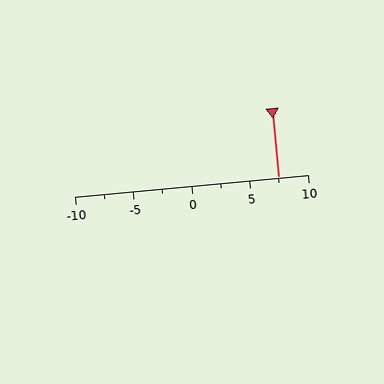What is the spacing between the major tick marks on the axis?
The major ticks are spaced 5 apart.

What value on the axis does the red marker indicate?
The marker indicates approximately 7.5.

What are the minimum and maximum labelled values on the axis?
The axis runs from -10 to 10.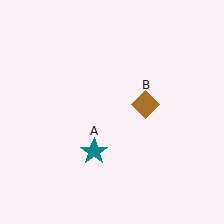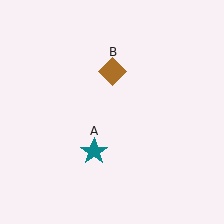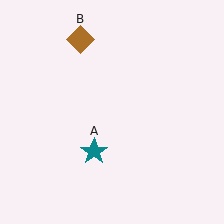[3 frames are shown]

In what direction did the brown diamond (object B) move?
The brown diamond (object B) moved up and to the left.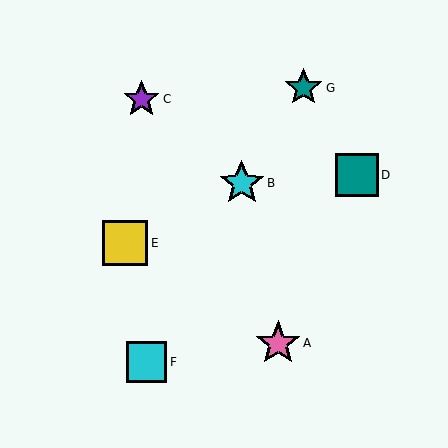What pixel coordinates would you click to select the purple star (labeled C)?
Click at (142, 99) to select the purple star C.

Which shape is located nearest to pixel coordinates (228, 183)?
The cyan star (labeled B) at (242, 183) is nearest to that location.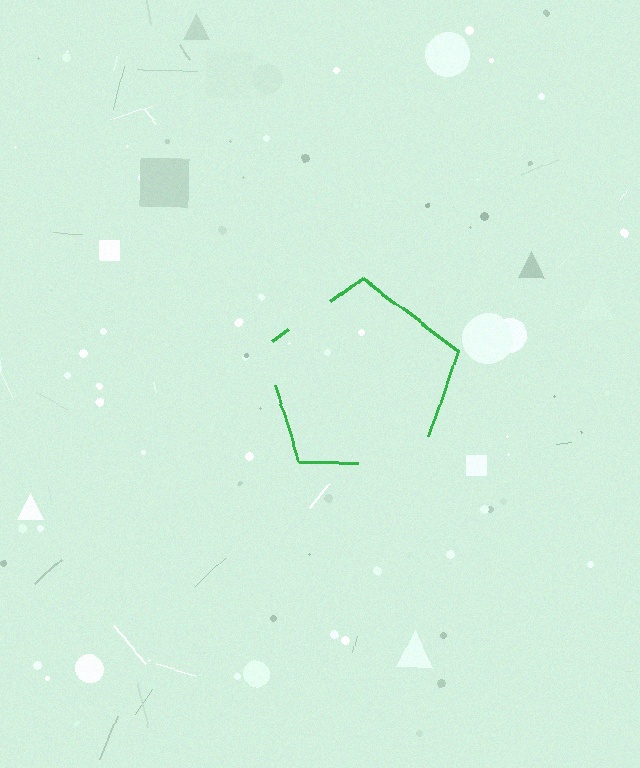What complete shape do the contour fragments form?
The contour fragments form a pentagon.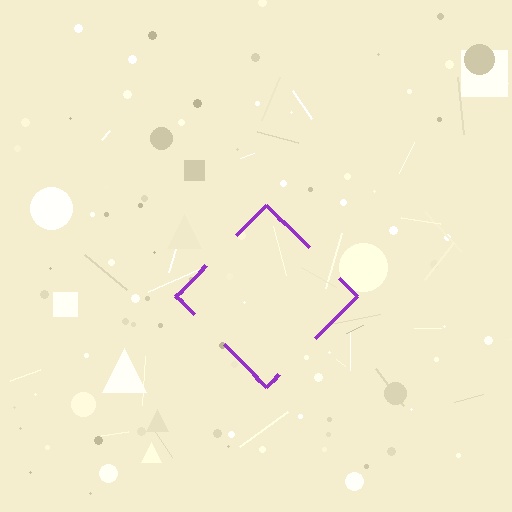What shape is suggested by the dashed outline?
The dashed outline suggests a diamond.